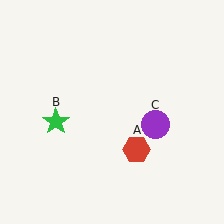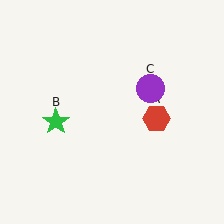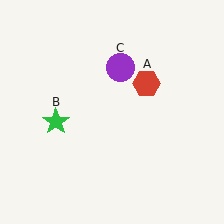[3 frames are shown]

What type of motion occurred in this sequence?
The red hexagon (object A), purple circle (object C) rotated counterclockwise around the center of the scene.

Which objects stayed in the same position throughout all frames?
Green star (object B) remained stationary.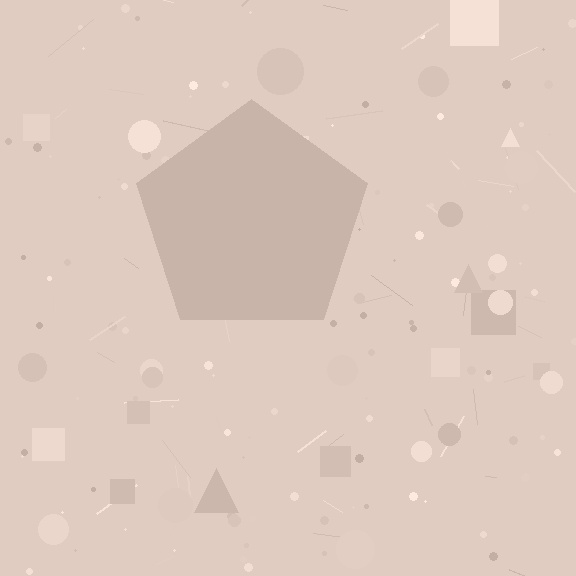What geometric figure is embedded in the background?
A pentagon is embedded in the background.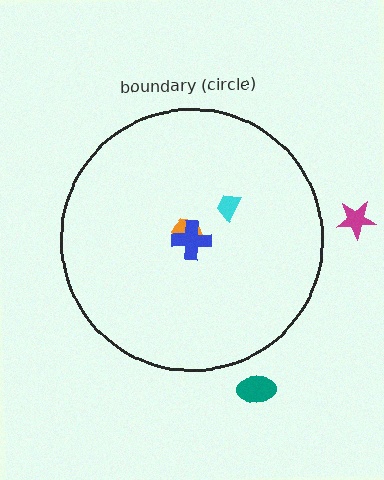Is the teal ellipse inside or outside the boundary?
Outside.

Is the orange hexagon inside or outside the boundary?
Inside.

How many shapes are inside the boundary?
3 inside, 2 outside.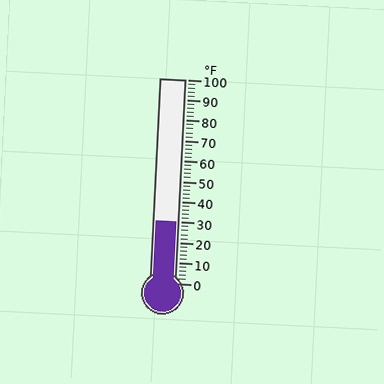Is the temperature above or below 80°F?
The temperature is below 80°F.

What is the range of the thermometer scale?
The thermometer scale ranges from 0°F to 100°F.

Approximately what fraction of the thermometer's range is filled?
The thermometer is filled to approximately 30% of its range.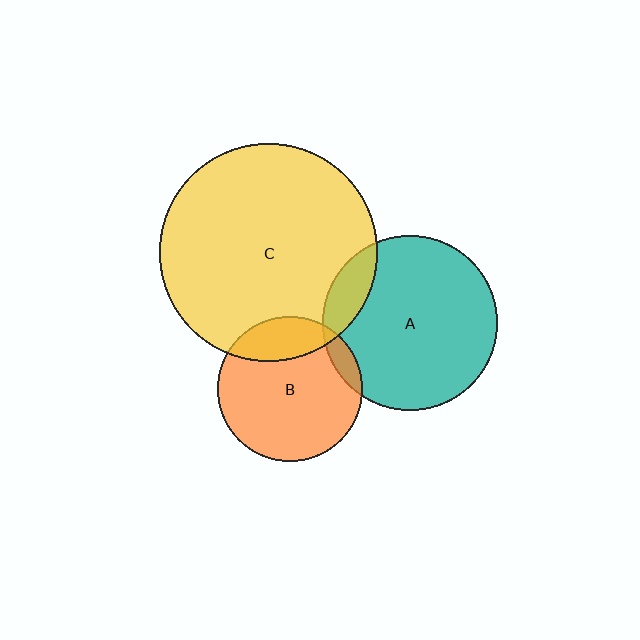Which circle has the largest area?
Circle C (yellow).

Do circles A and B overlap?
Yes.